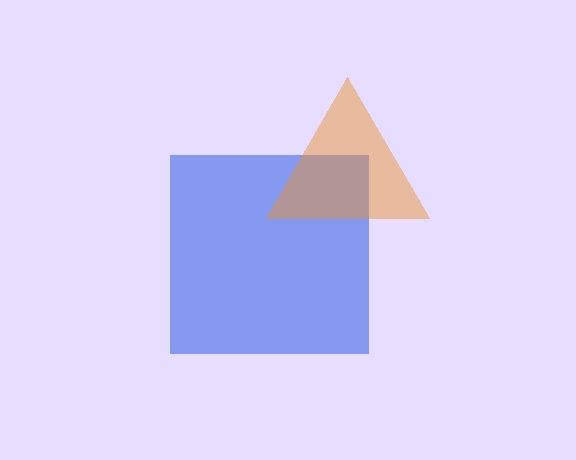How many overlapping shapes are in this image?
There are 2 overlapping shapes in the image.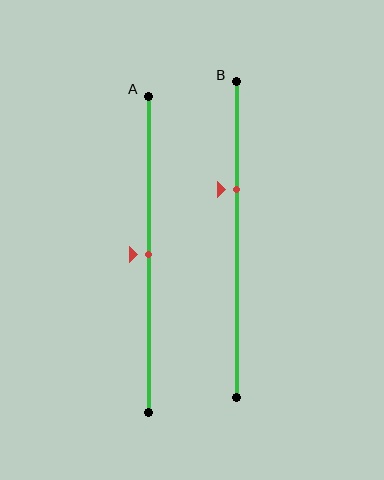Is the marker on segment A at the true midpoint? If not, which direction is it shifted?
Yes, the marker on segment A is at the true midpoint.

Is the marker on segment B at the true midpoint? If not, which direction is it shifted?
No, the marker on segment B is shifted upward by about 16% of the segment length.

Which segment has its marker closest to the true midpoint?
Segment A has its marker closest to the true midpoint.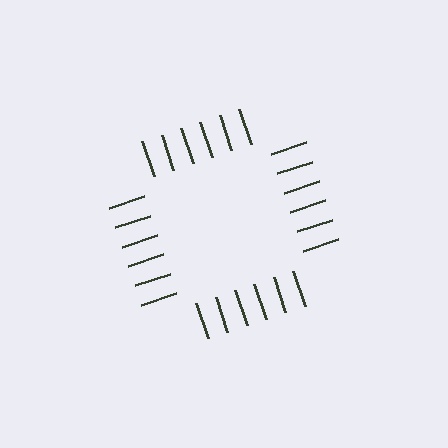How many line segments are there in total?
24 — 6 along each of the 4 edges.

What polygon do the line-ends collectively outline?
An illusory square — the line segments terminate on its edges but no continuous stroke is drawn.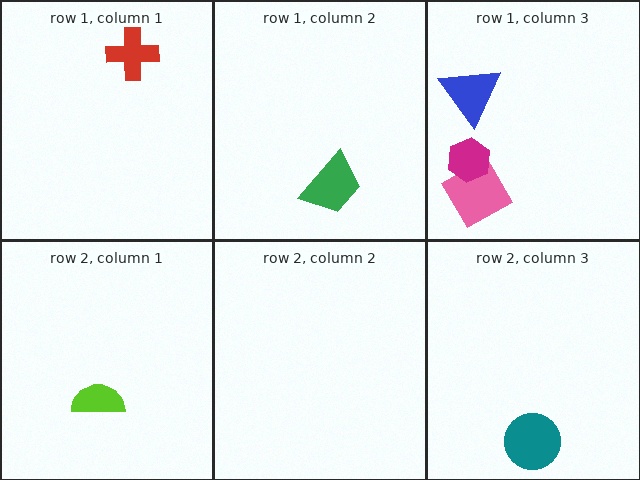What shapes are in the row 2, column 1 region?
The lime semicircle.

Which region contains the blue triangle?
The row 1, column 3 region.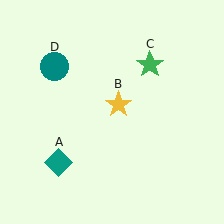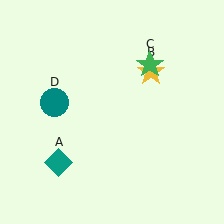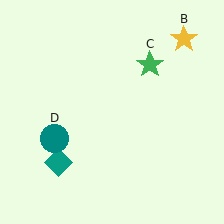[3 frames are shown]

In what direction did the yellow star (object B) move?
The yellow star (object B) moved up and to the right.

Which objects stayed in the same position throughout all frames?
Teal diamond (object A) and green star (object C) remained stationary.